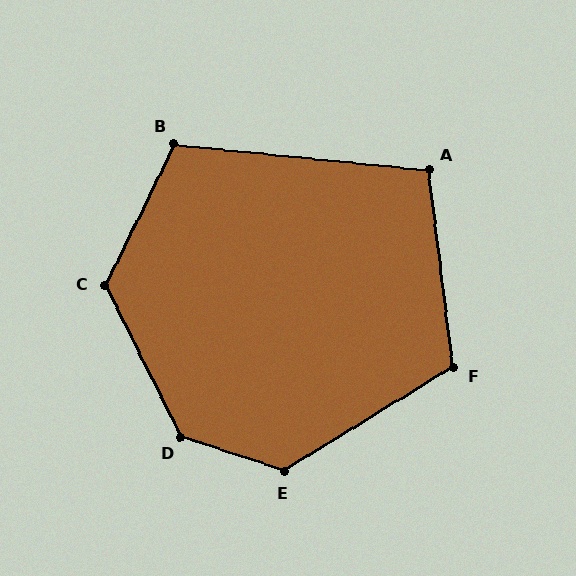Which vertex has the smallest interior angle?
A, at approximately 103 degrees.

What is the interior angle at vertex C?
Approximately 127 degrees (obtuse).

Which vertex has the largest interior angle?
D, at approximately 135 degrees.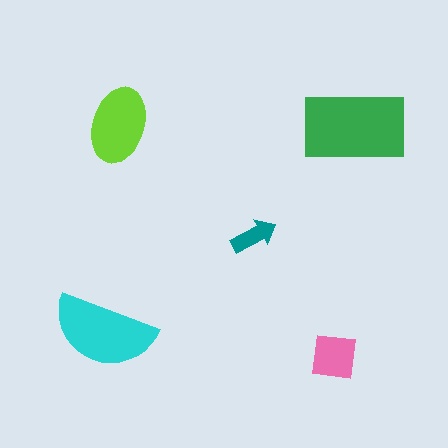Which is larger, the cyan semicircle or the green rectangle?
The green rectangle.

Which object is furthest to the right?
The green rectangle is rightmost.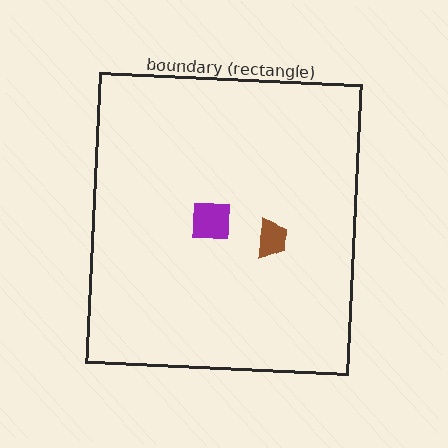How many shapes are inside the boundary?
2 inside, 0 outside.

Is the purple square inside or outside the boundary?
Inside.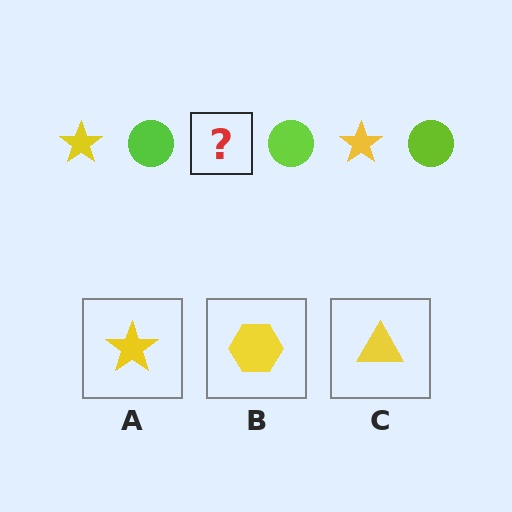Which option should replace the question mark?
Option A.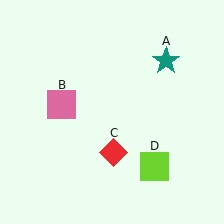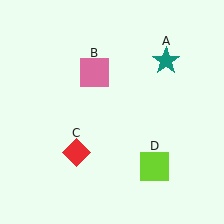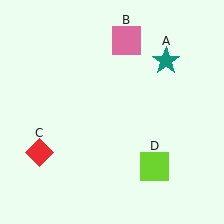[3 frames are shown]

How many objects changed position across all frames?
2 objects changed position: pink square (object B), red diamond (object C).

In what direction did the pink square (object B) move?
The pink square (object B) moved up and to the right.